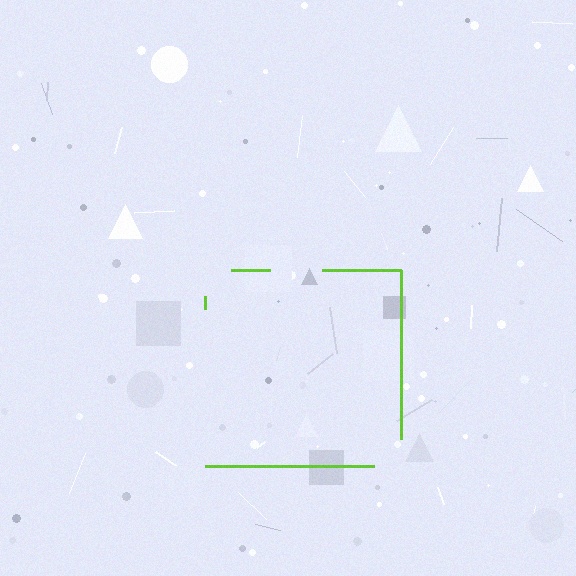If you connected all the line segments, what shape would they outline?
They would outline a square.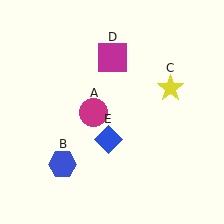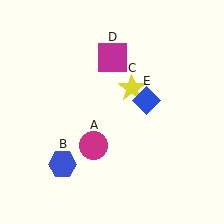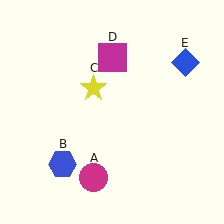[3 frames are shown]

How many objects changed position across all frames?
3 objects changed position: magenta circle (object A), yellow star (object C), blue diamond (object E).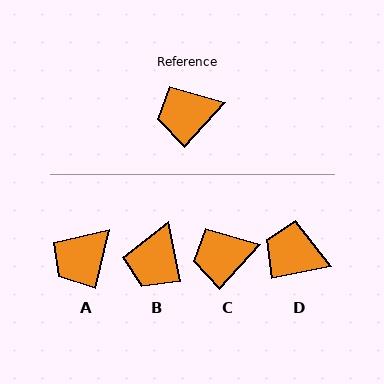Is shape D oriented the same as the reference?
No, it is off by about 36 degrees.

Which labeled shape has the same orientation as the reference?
C.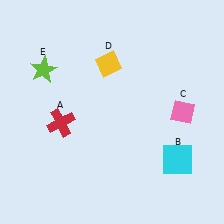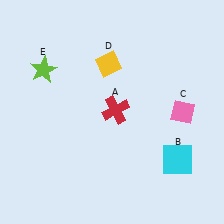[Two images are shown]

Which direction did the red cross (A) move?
The red cross (A) moved right.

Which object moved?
The red cross (A) moved right.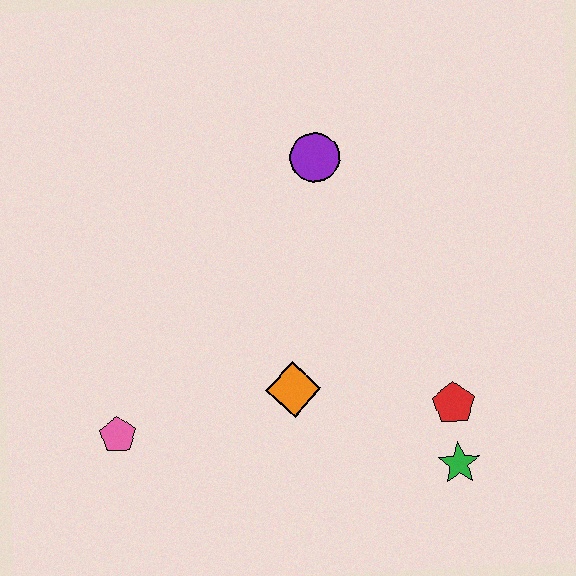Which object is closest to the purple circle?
The orange diamond is closest to the purple circle.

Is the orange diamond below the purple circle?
Yes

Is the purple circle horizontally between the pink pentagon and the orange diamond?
No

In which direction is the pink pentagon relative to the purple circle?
The pink pentagon is below the purple circle.